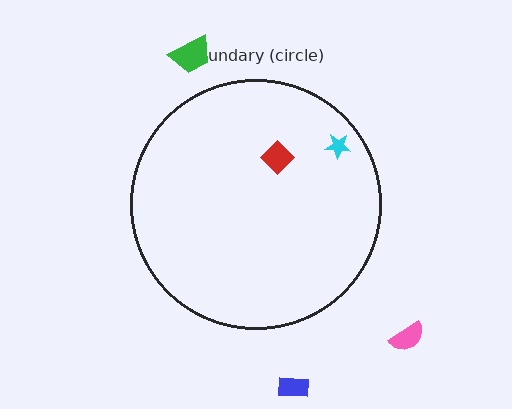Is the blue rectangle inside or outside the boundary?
Outside.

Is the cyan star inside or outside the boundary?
Inside.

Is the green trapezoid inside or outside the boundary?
Outside.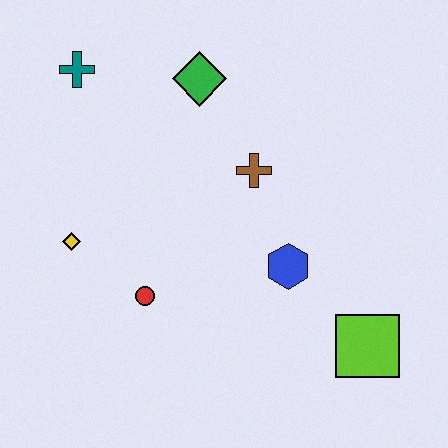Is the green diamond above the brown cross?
Yes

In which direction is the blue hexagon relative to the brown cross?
The blue hexagon is below the brown cross.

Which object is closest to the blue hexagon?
The brown cross is closest to the blue hexagon.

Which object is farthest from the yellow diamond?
The lime square is farthest from the yellow diamond.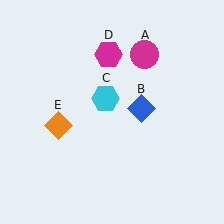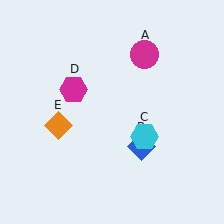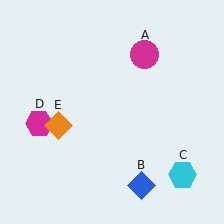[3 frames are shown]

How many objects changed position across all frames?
3 objects changed position: blue diamond (object B), cyan hexagon (object C), magenta hexagon (object D).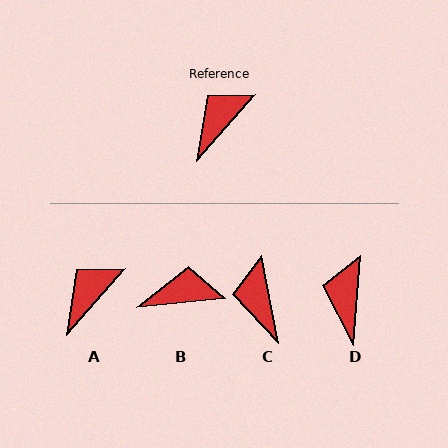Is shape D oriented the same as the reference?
No, it is off by about 36 degrees.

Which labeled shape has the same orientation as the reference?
A.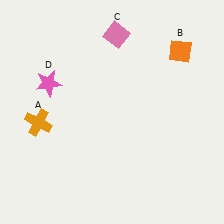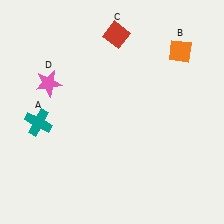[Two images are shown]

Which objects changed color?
A changed from orange to teal. C changed from pink to red.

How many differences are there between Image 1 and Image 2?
There are 2 differences between the two images.